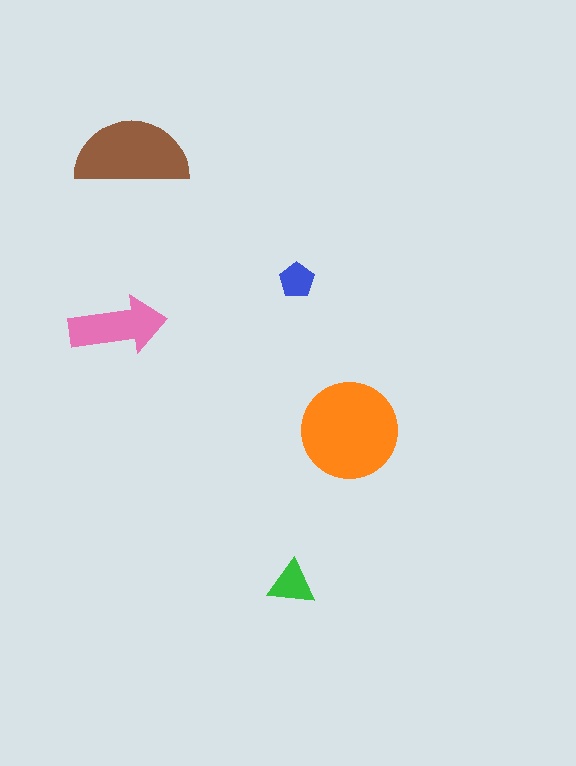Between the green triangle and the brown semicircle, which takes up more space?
The brown semicircle.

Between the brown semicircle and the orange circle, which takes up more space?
The orange circle.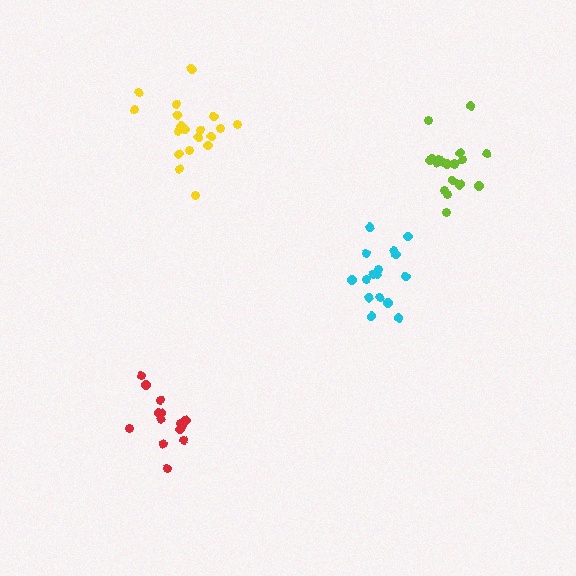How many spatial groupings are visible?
There are 4 spatial groupings.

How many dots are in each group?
Group 1: 19 dots, Group 2: 19 dots, Group 3: 14 dots, Group 4: 16 dots (68 total).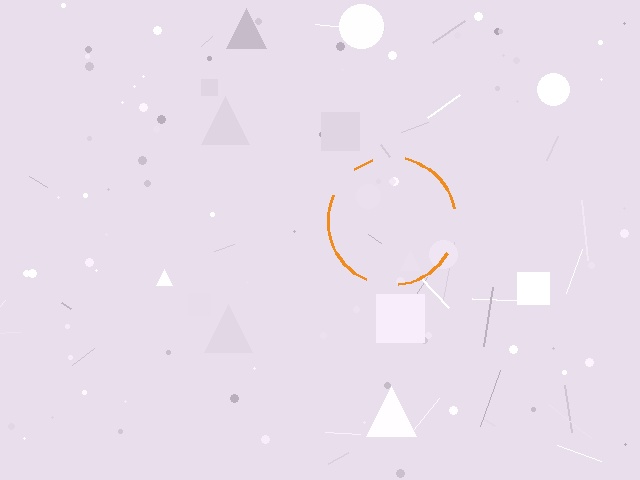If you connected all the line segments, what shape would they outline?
They would outline a circle.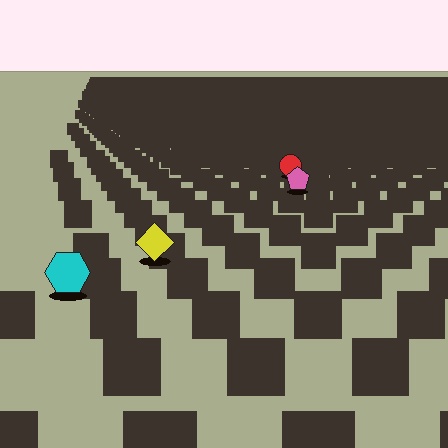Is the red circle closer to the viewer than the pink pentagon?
No. The pink pentagon is closer — you can tell from the texture gradient: the ground texture is coarser near it.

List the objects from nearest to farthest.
From nearest to farthest: the cyan hexagon, the yellow diamond, the pink pentagon, the red circle.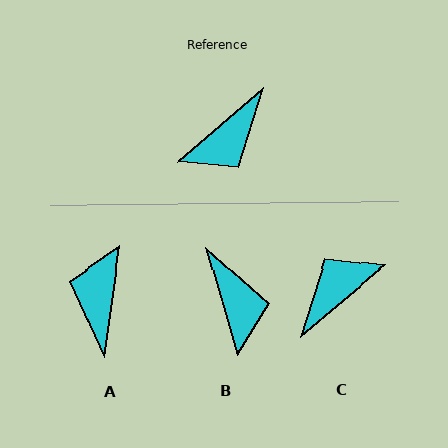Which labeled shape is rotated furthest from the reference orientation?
C, about 179 degrees away.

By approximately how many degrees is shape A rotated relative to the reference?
Approximately 139 degrees clockwise.